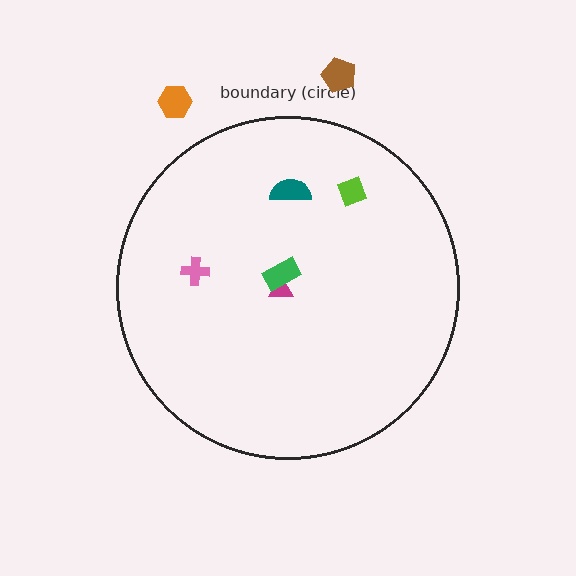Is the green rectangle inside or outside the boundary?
Inside.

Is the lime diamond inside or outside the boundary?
Inside.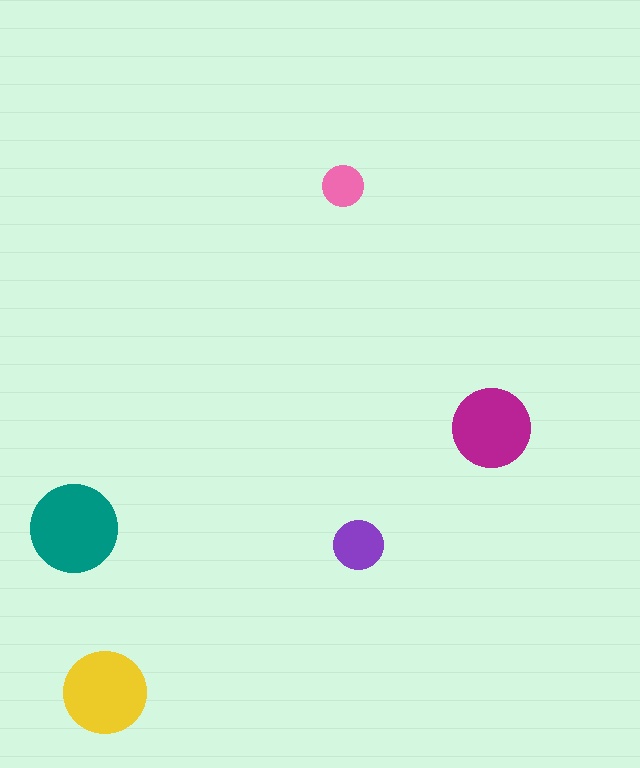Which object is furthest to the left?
The teal circle is leftmost.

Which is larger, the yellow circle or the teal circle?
The teal one.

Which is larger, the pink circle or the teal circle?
The teal one.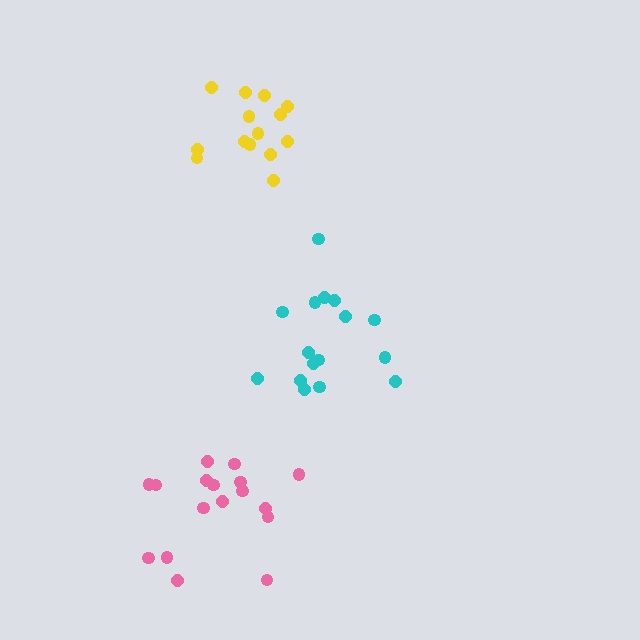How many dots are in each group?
Group 1: 14 dots, Group 2: 16 dots, Group 3: 17 dots (47 total).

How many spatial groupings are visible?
There are 3 spatial groupings.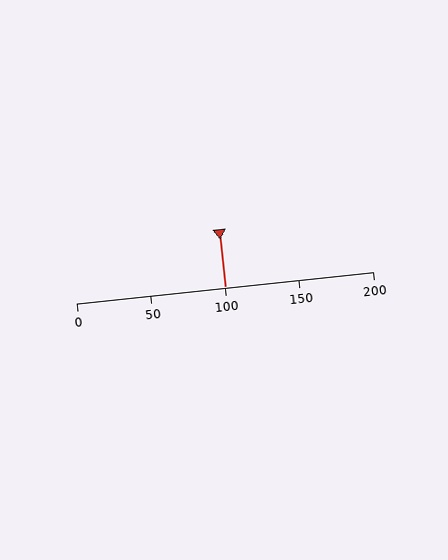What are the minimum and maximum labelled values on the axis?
The axis runs from 0 to 200.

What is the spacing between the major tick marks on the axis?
The major ticks are spaced 50 apart.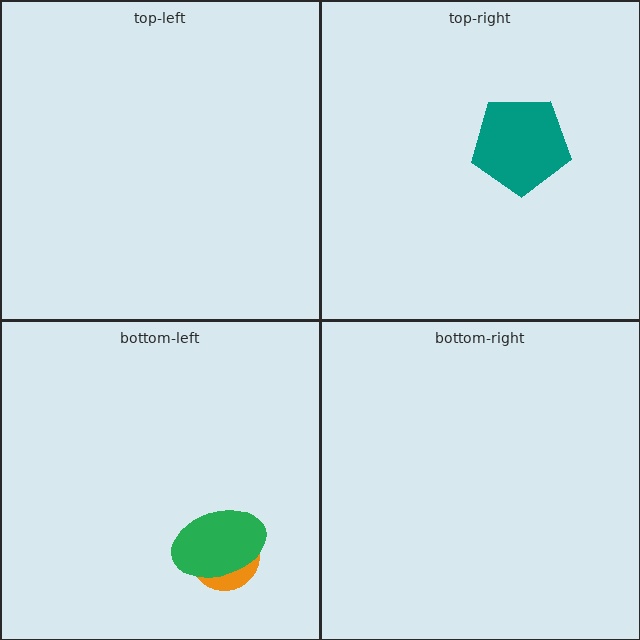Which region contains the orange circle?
The bottom-left region.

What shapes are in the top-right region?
The teal pentagon.